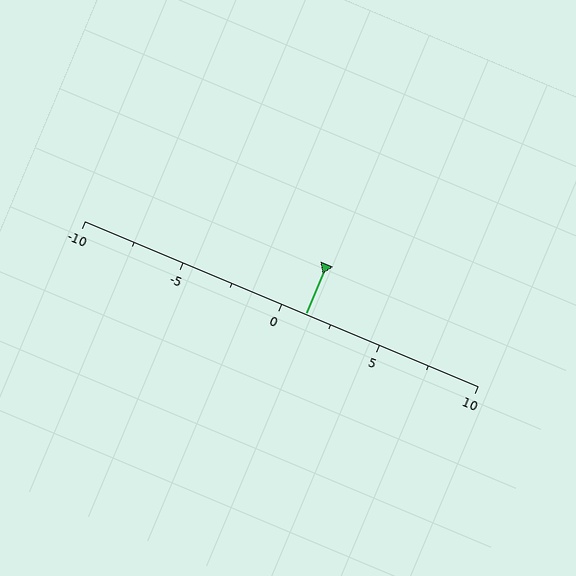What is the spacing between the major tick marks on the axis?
The major ticks are spaced 5 apart.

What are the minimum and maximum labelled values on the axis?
The axis runs from -10 to 10.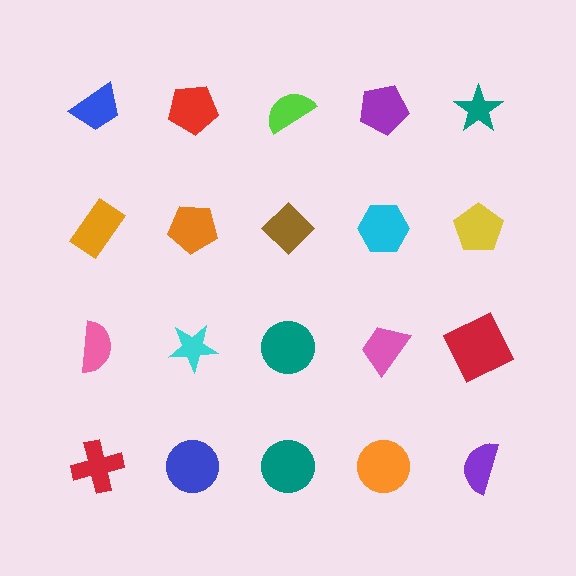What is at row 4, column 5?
A purple semicircle.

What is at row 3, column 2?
A cyan star.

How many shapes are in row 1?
5 shapes.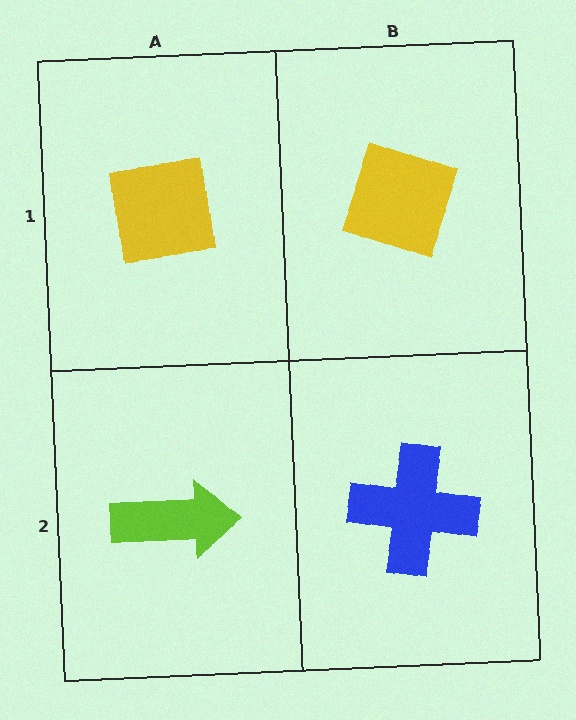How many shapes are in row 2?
2 shapes.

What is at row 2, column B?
A blue cross.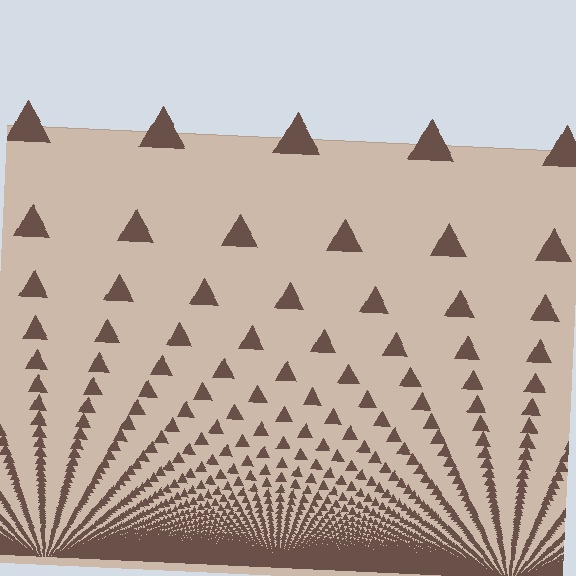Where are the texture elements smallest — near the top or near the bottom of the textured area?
Near the bottom.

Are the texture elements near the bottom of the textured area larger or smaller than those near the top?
Smaller. The gradient is inverted — elements near the bottom are smaller and denser.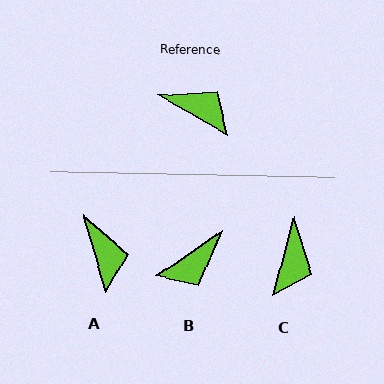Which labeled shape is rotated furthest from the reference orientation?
B, about 116 degrees away.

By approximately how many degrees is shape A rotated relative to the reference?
Approximately 44 degrees clockwise.